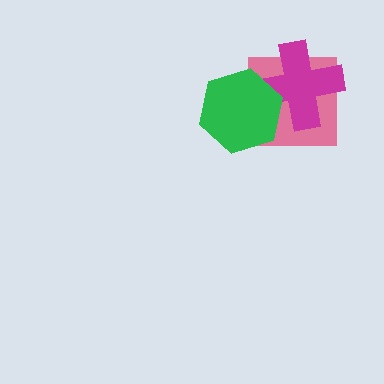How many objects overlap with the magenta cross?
2 objects overlap with the magenta cross.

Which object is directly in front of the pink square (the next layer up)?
The magenta cross is directly in front of the pink square.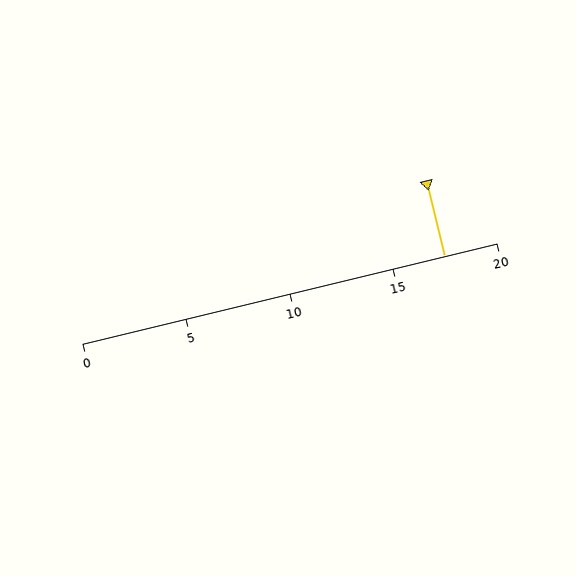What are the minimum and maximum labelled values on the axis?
The axis runs from 0 to 20.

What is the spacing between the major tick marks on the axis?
The major ticks are spaced 5 apart.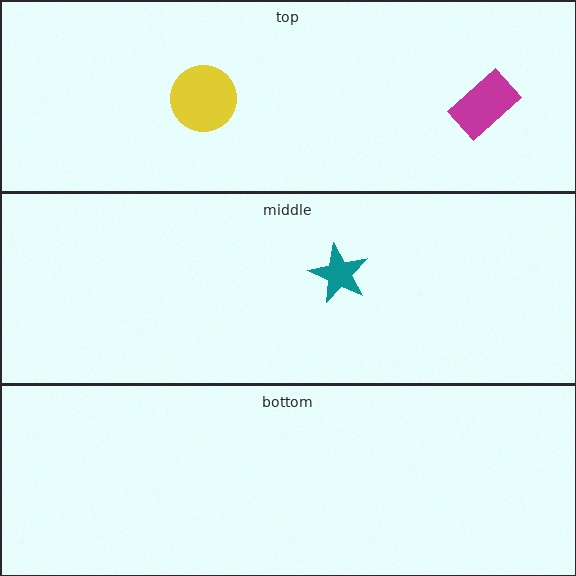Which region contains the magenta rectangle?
The top region.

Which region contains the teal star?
The middle region.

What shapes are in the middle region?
The teal star.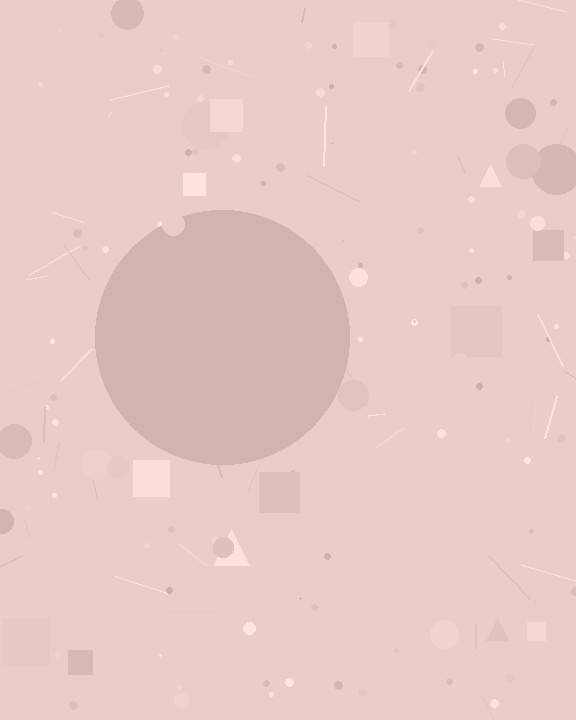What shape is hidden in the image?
A circle is hidden in the image.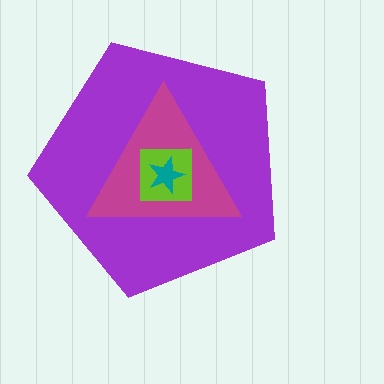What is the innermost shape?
The teal star.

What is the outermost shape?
The purple pentagon.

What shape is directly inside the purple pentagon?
The magenta triangle.